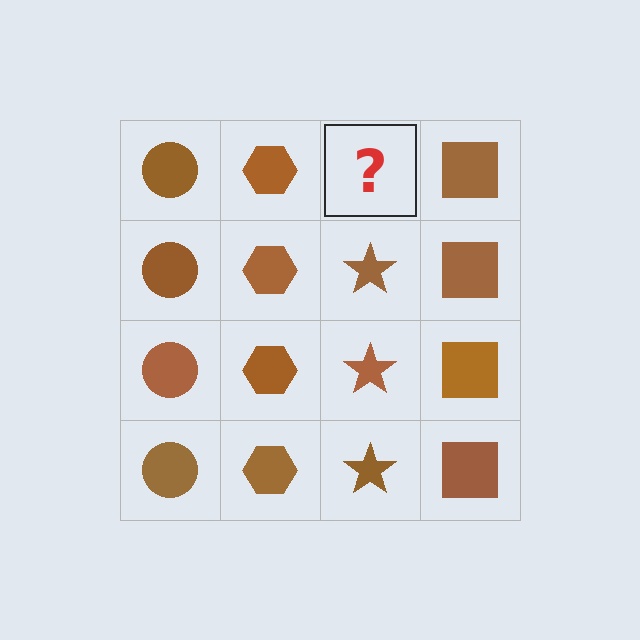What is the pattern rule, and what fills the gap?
The rule is that each column has a consistent shape. The gap should be filled with a brown star.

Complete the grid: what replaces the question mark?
The question mark should be replaced with a brown star.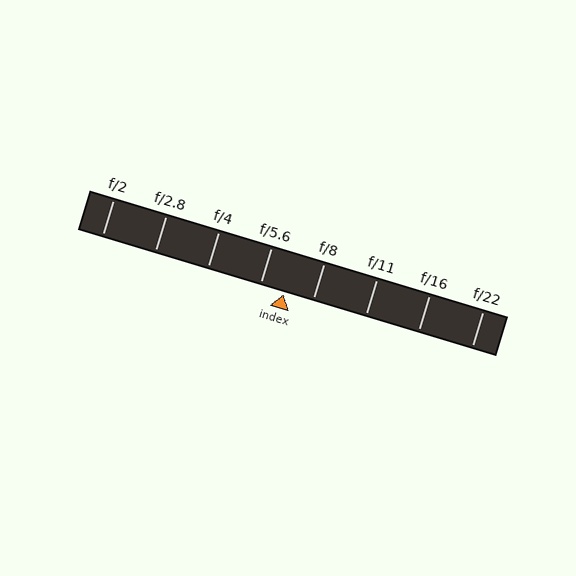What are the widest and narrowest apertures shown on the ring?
The widest aperture shown is f/2 and the narrowest is f/22.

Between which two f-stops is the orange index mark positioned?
The index mark is between f/5.6 and f/8.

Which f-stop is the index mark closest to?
The index mark is closest to f/5.6.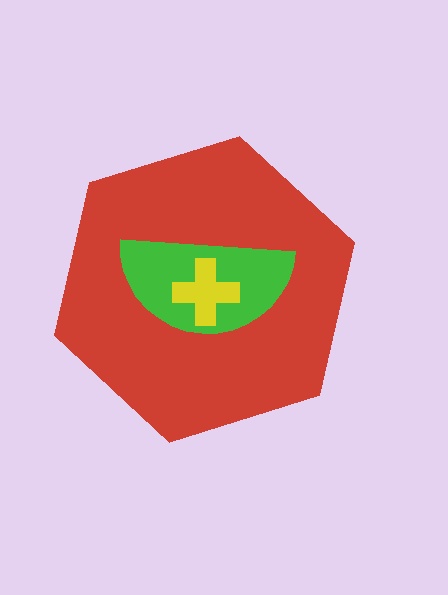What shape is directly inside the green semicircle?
The yellow cross.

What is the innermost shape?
The yellow cross.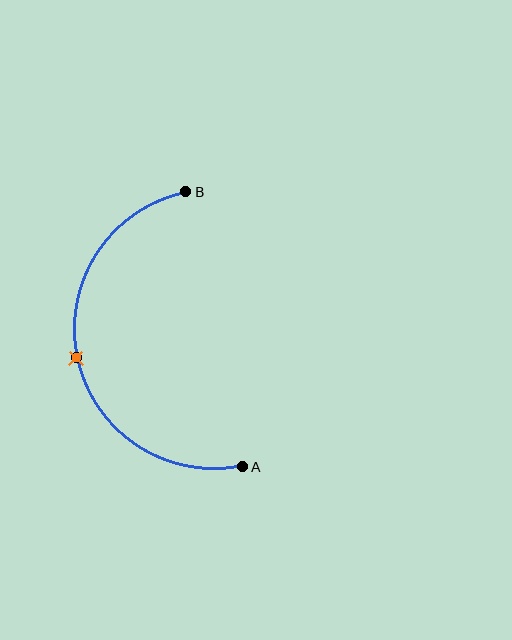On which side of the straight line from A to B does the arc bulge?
The arc bulges to the left of the straight line connecting A and B.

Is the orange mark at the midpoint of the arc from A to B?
Yes. The orange mark lies on the arc at equal arc-length from both A and B — it is the arc midpoint.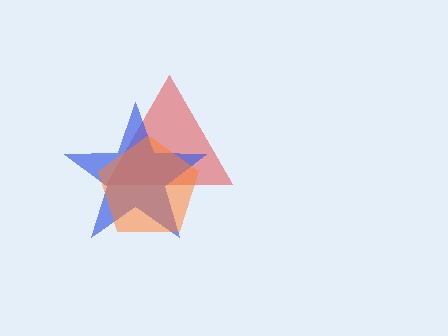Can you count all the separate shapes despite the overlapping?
Yes, there are 3 separate shapes.